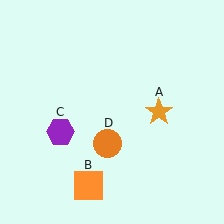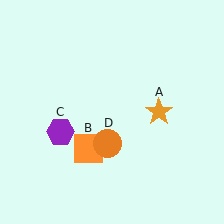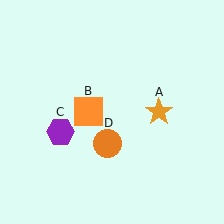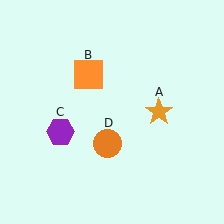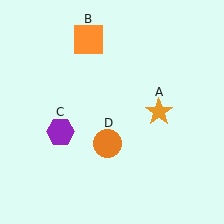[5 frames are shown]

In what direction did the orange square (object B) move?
The orange square (object B) moved up.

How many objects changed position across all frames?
1 object changed position: orange square (object B).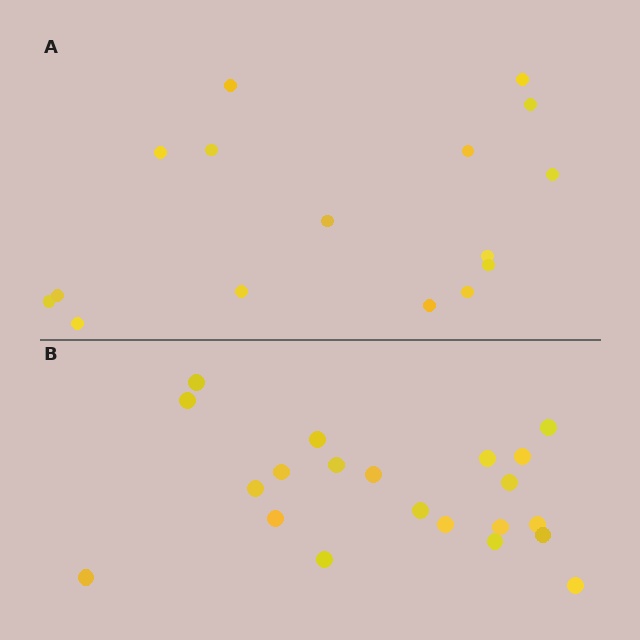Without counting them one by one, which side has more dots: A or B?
Region B (the bottom region) has more dots.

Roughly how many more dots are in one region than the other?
Region B has about 5 more dots than region A.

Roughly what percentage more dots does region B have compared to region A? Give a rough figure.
About 30% more.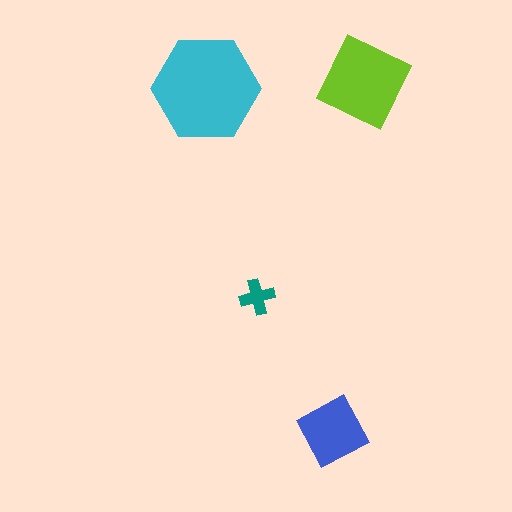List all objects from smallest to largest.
The teal cross, the blue diamond, the lime square, the cyan hexagon.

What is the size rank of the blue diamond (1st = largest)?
3rd.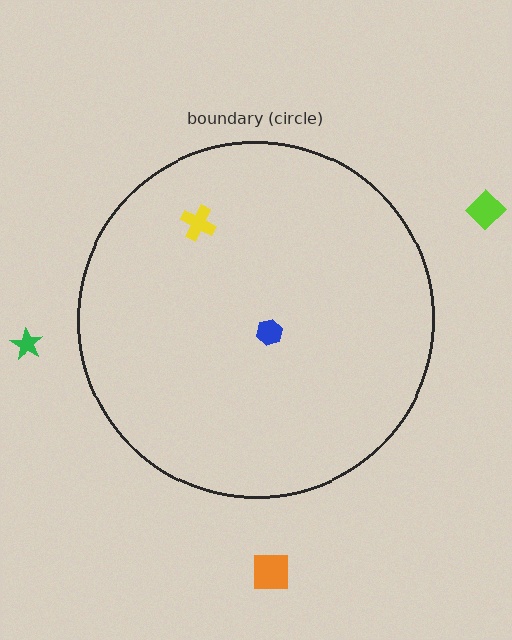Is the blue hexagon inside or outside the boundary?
Inside.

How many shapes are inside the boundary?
2 inside, 3 outside.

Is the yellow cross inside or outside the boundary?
Inside.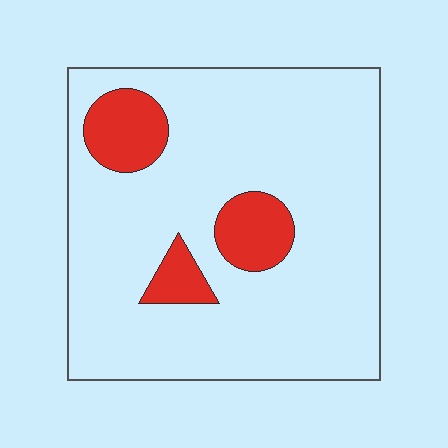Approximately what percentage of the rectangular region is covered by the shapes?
Approximately 15%.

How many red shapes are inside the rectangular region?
3.